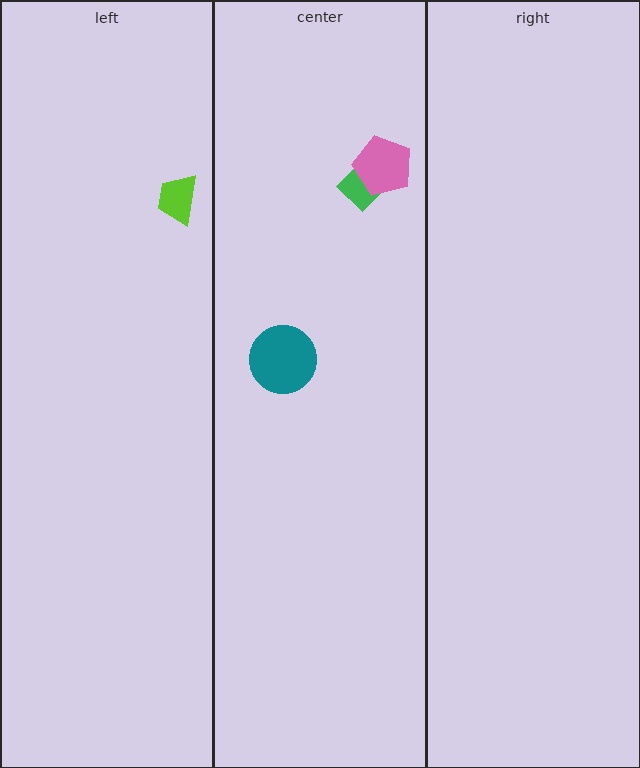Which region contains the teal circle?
The center region.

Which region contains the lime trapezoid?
The left region.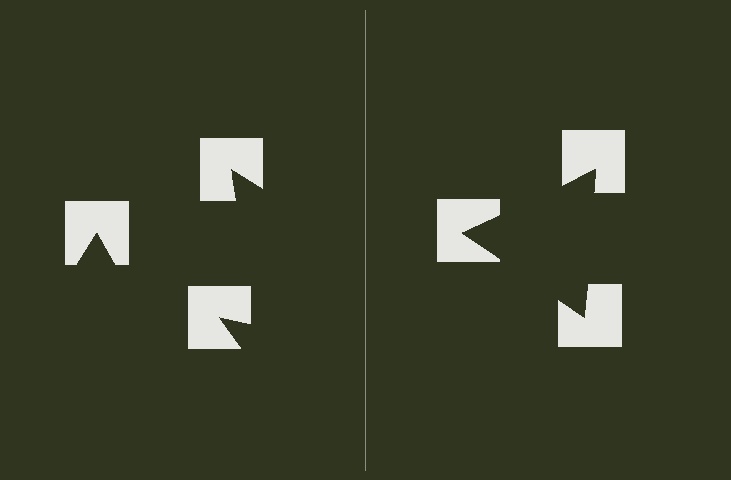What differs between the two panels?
The notched squares are positioned identically on both sides; only the wedge orientations differ. On the right they align to a triangle; on the left they are misaligned.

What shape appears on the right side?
An illusory triangle.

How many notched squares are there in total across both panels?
6 — 3 on each side.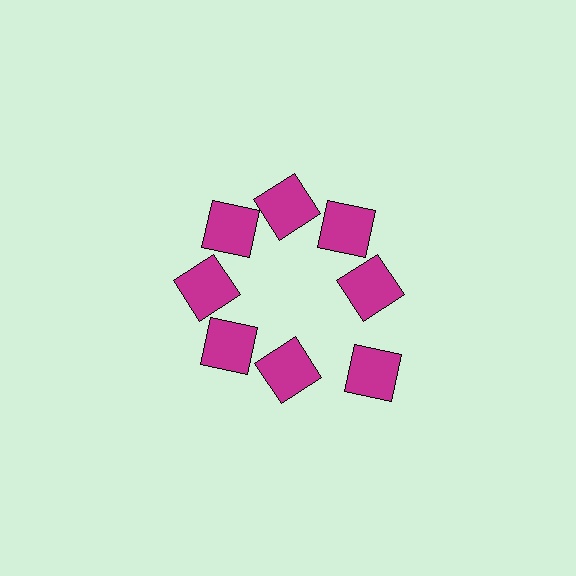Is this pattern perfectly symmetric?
No. The 8 magenta squares are arranged in a ring, but one element near the 4 o'clock position is pushed outward from the center, breaking the 8-fold rotational symmetry.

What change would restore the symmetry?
The symmetry would be restored by moving it inward, back onto the ring so that all 8 squares sit at equal angles and equal distance from the center.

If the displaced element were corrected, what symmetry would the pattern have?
It would have 8-fold rotational symmetry — the pattern would map onto itself every 45 degrees.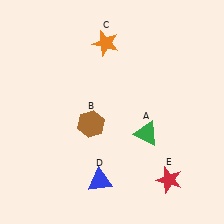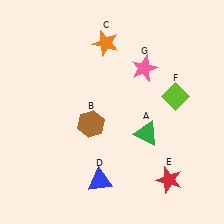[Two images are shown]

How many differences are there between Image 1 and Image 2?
There are 2 differences between the two images.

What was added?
A lime diamond (F), a pink star (G) were added in Image 2.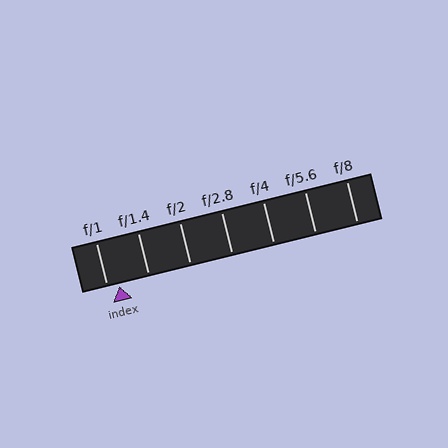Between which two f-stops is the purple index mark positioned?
The index mark is between f/1 and f/1.4.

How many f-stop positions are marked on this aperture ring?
There are 7 f-stop positions marked.